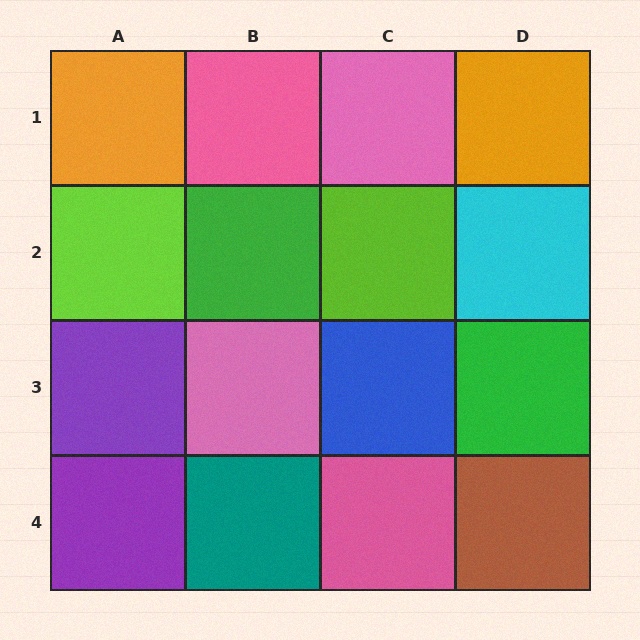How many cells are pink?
4 cells are pink.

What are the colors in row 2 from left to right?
Lime, green, lime, cyan.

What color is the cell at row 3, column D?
Green.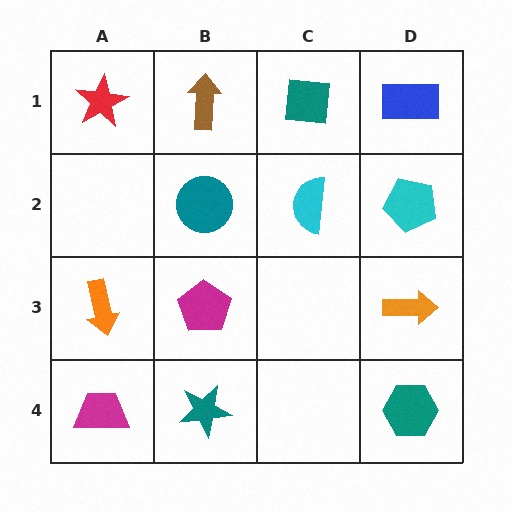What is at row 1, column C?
A teal square.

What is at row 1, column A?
A red star.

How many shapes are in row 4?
3 shapes.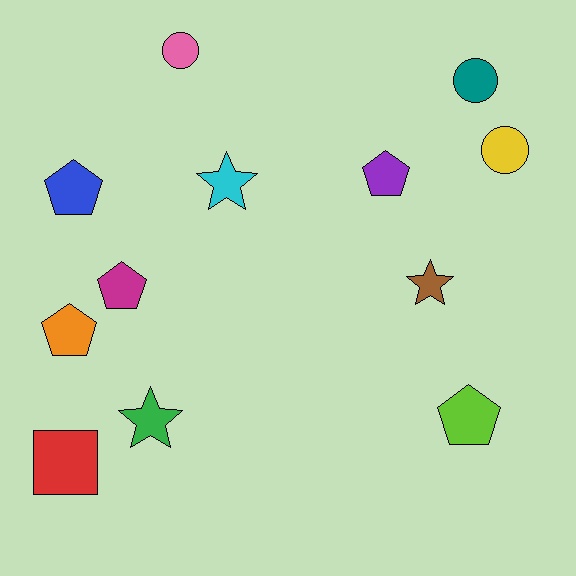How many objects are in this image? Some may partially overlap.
There are 12 objects.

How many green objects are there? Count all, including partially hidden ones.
There is 1 green object.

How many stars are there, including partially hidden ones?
There are 3 stars.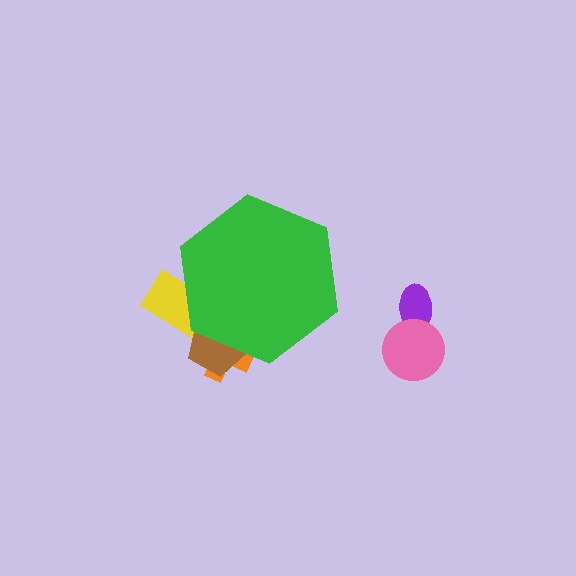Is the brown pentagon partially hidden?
Yes, the brown pentagon is partially hidden behind the green hexagon.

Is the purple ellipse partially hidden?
No, the purple ellipse is fully visible.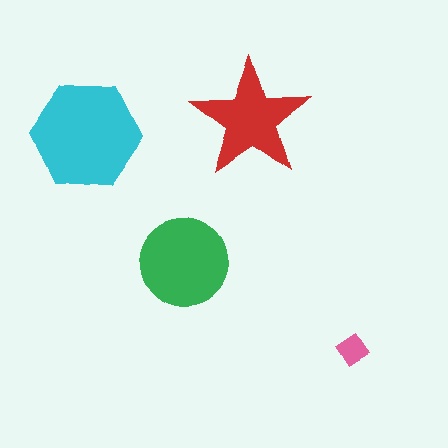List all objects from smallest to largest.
The pink diamond, the red star, the green circle, the cyan hexagon.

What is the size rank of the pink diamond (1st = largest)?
4th.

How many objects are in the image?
There are 4 objects in the image.